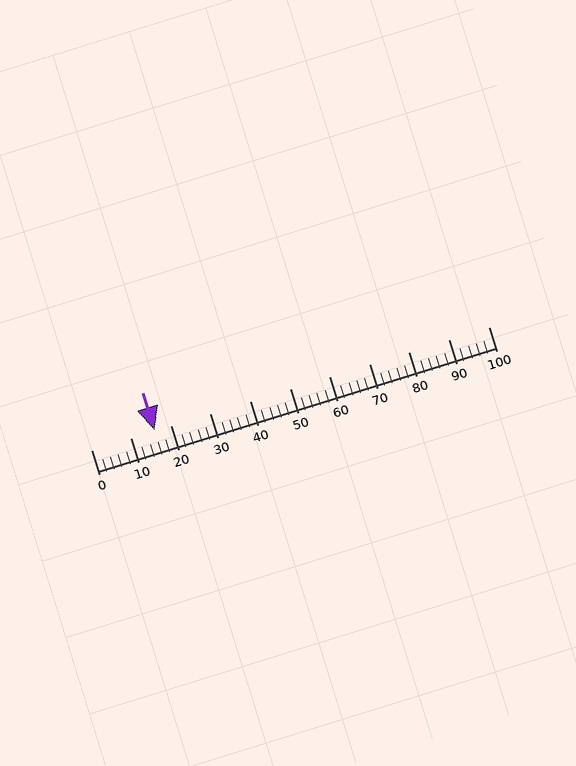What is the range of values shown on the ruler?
The ruler shows values from 0 to 100.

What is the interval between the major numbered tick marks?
The major tick marks are spaced 10 units apart.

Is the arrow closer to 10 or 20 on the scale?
The arrow is closer to 20.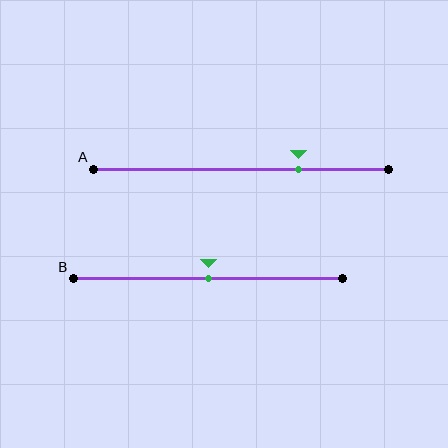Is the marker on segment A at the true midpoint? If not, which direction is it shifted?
No, the marker on segment A is shifted to the right by about 20% of the segment length.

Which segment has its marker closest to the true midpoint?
Segment B has its marker closest to the true midpoint.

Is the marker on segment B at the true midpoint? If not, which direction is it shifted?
Yes, the marker on segment B is at the true midpoint.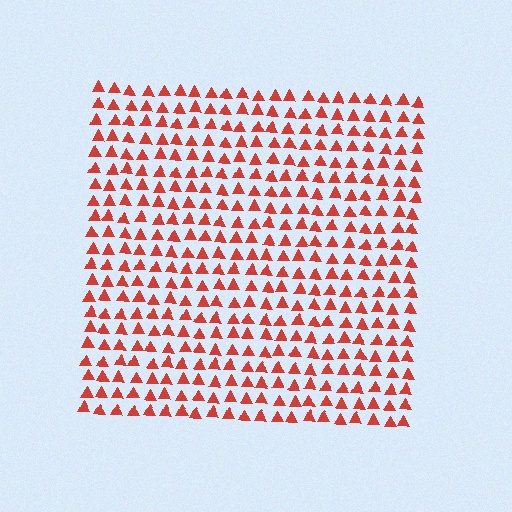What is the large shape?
The large shape is a square.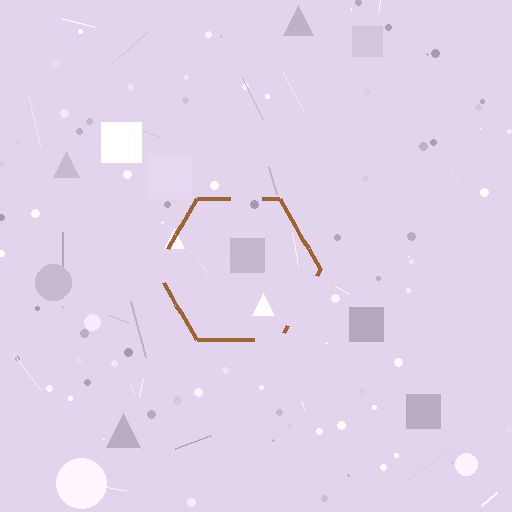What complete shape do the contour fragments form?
The contour fragments form a hexagon.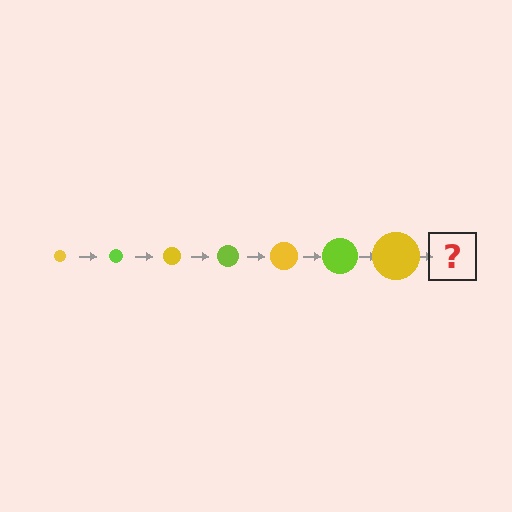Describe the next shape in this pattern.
It should be a lime circle, larger than the previous one.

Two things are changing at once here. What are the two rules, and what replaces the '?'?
The two rules are that the circle grows larger each step and the color cycles through yellow and lime. The '?' should be a lime circle, larger than the previous one.